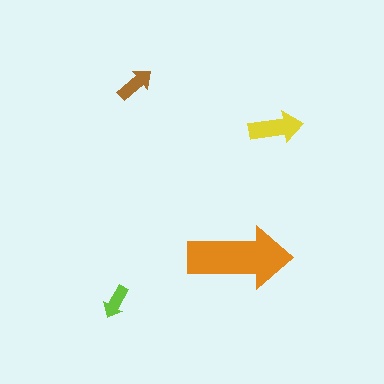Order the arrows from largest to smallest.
the orange one, the yellow one, the brown one, the lime one.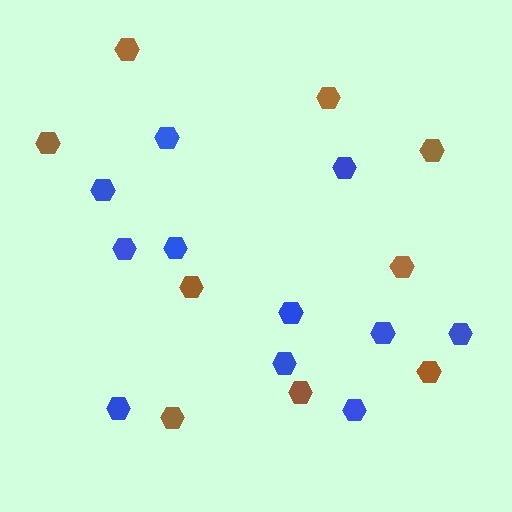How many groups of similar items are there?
There are 2 groups: one group of brown hexagons (9) and one group of blue hexagons (11).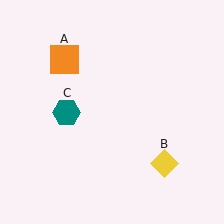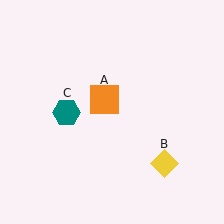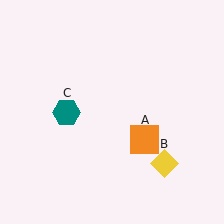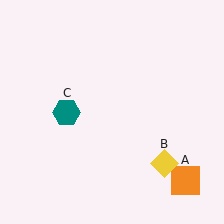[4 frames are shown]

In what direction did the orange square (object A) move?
The orange square (object A) moved down and to the right.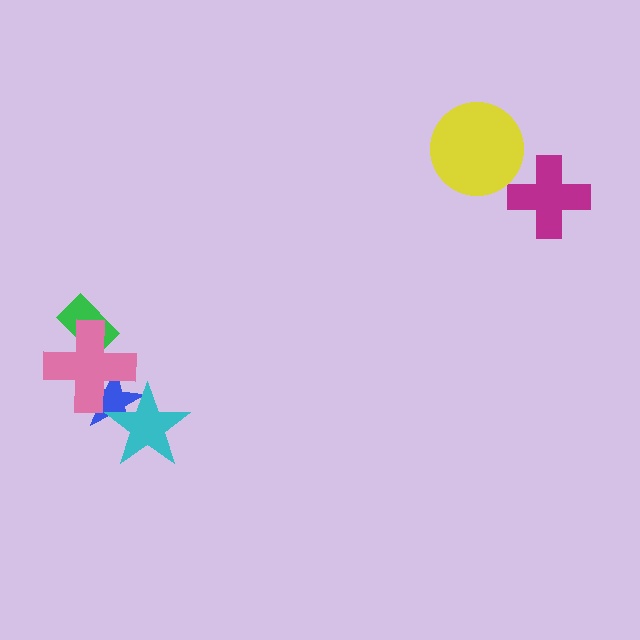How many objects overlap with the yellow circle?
0 objects overlap with the yellow circle.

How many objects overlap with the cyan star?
1 object overlaps with the cyan star.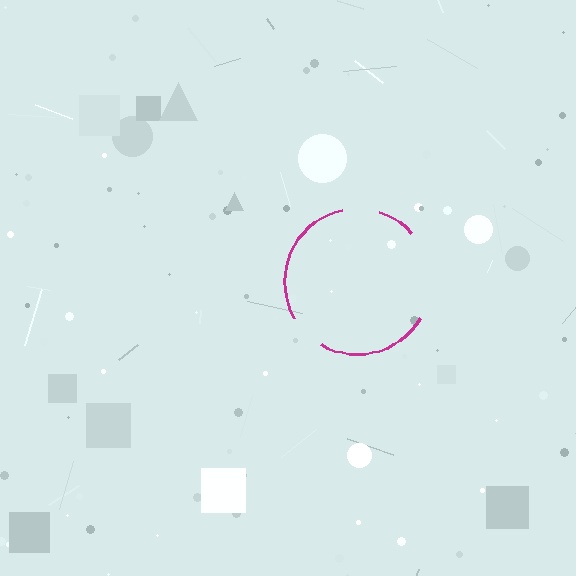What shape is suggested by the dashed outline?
The dashed outline suggests a circle.